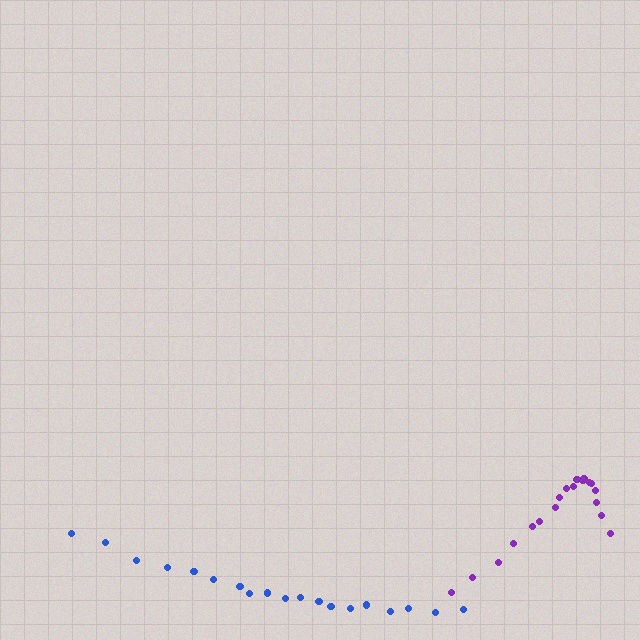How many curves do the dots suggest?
There are 2 distinct paths.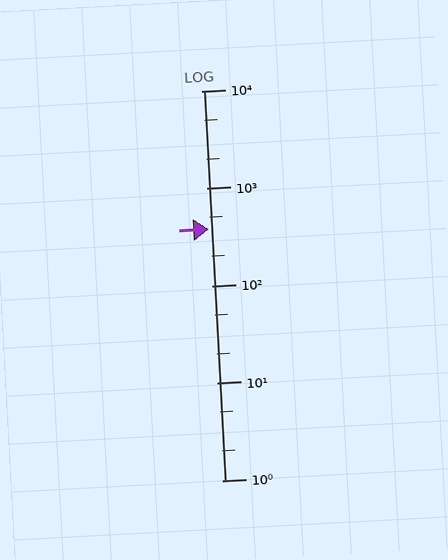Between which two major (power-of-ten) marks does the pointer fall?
The pointer is between 100 and 1000.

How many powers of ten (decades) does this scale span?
The scale spans 4 decades, from 1 to 10000.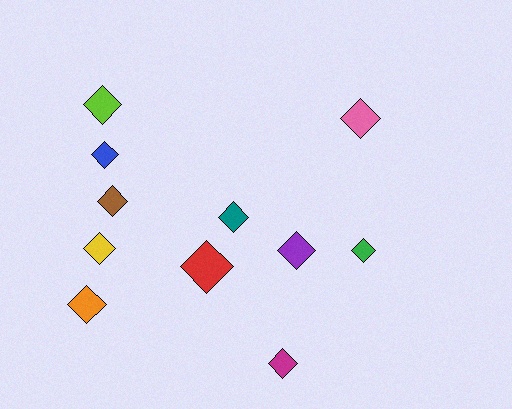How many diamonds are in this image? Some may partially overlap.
There are 11 diamonds.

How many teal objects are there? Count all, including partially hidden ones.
There is 1 teal object.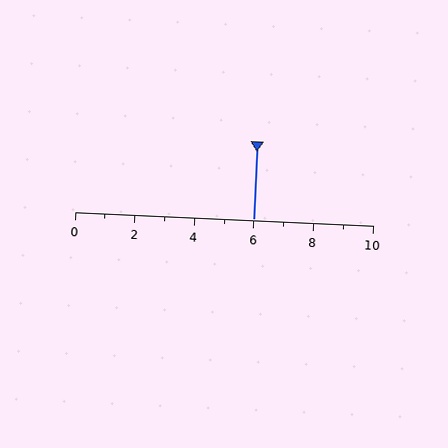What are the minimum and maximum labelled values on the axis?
The axis runs from 0 to 10.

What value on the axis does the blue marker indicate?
The marker indicates approximately 6.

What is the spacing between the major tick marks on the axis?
The major ticks are spaced 2 apart.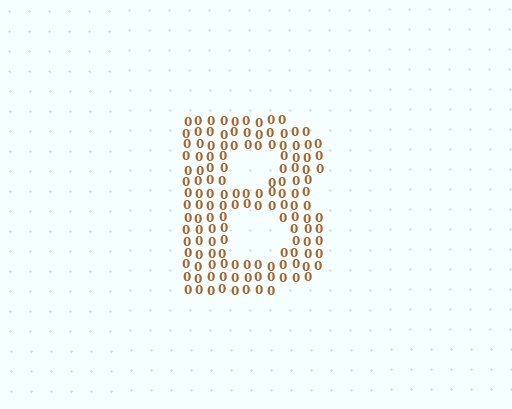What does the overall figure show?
The overall figure shows the letter B.